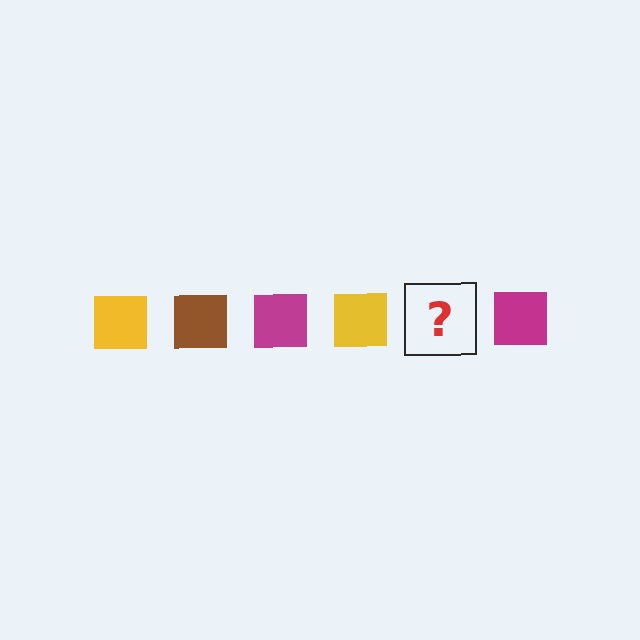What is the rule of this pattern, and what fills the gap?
The rule is that the pattern cycles through yellow, brown, magenta squares. The gap should be filled with a brown square.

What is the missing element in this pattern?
The missing element is a brown square.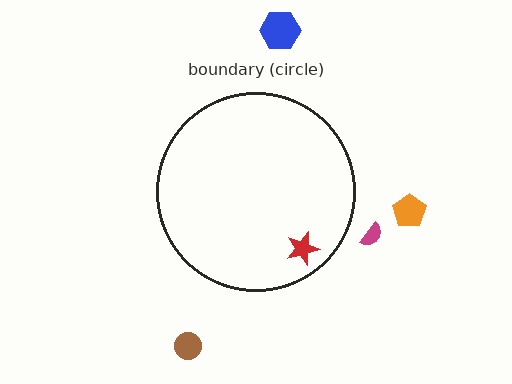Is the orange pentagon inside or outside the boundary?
Outside.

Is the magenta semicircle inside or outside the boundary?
Outside.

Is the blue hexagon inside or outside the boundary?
Outside.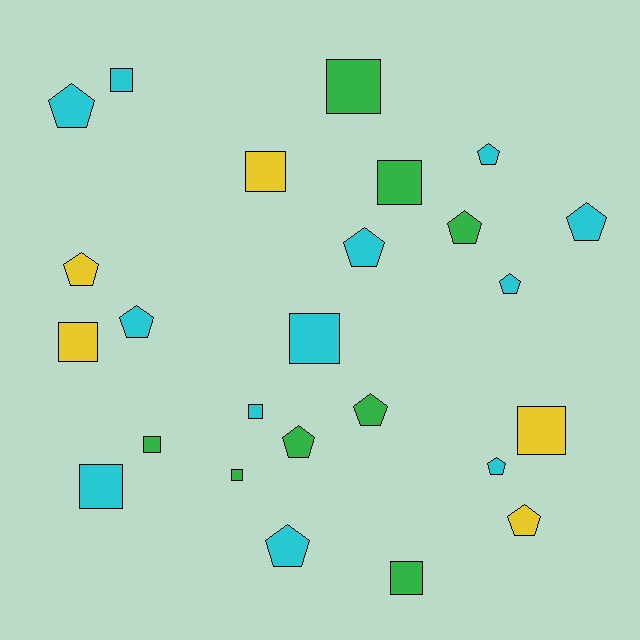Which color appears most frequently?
Cyan, with 12 objects.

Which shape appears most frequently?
Pentagon, with 13 objects.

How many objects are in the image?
There are 25 objects.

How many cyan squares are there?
There are 4 cyan squares.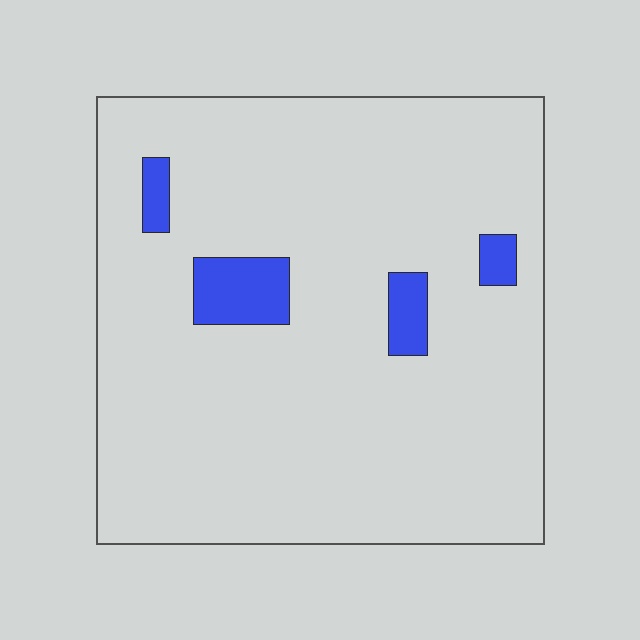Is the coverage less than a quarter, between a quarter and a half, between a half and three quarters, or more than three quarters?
Less than a quarter.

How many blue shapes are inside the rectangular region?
4.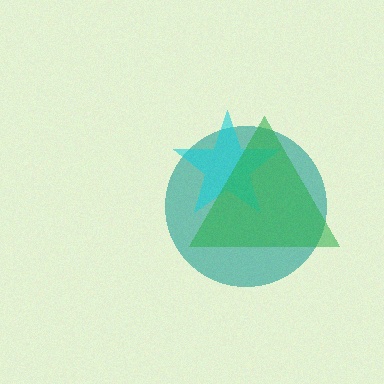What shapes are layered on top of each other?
The layered shapes are: a teal circle, a cyan star, a green triangle.